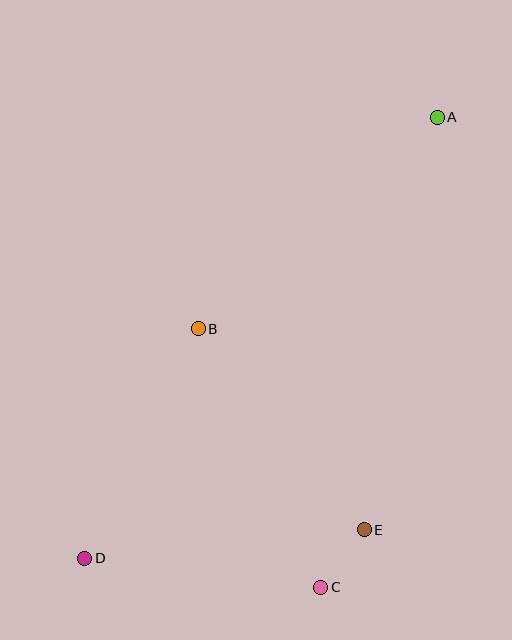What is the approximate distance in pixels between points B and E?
The distance between B and E is approximately 261 pixels.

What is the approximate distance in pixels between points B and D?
The distance between B and D is approximately 256 pixels.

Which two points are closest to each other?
Points C and E are closest to each other.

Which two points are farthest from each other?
Points A and D are farthest from each other.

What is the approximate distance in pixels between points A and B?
The distance between A and B is approximately 319 pixels.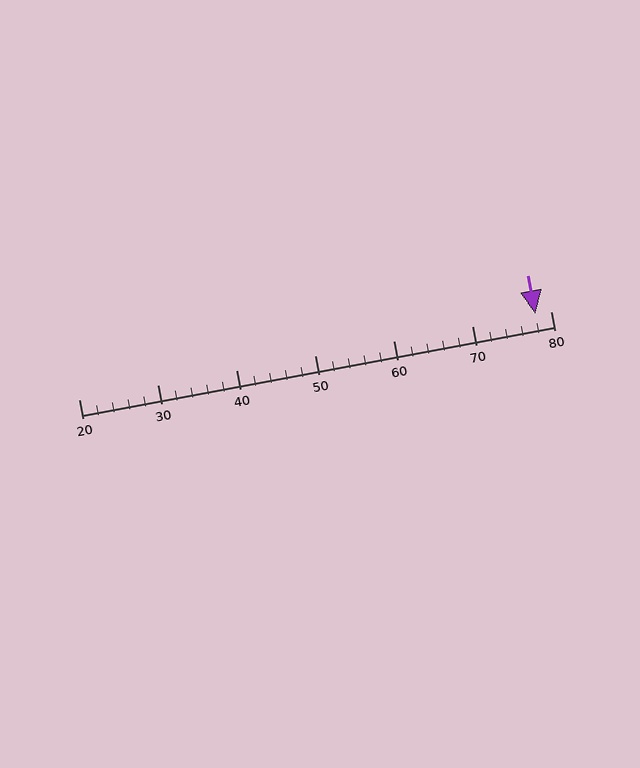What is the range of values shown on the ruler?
The ruler shows values from 20 to 80.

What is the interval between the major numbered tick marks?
The major tick marks are spaced 10 units apart.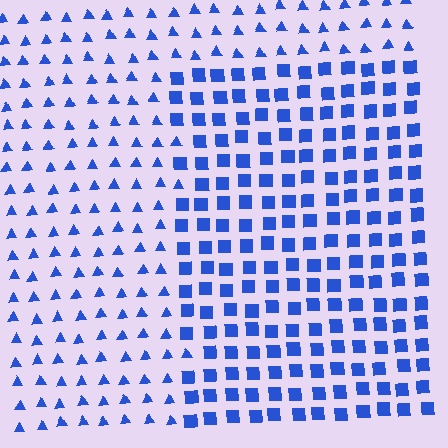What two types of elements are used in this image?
The image uses squares inside the rectangle region and triangles outside it.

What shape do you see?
I see a rectangle.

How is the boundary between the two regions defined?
The boundary is defined by a change in element shape: squares inside vs. triangles outside. All elements share the same color and spacing.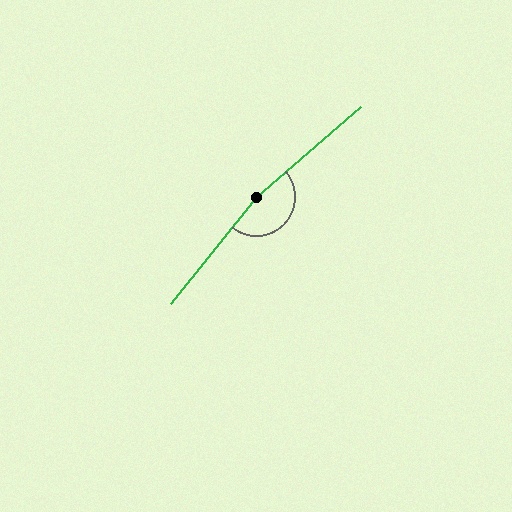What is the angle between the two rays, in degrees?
Approximately 170 degrees.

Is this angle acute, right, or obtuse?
It is obtuse.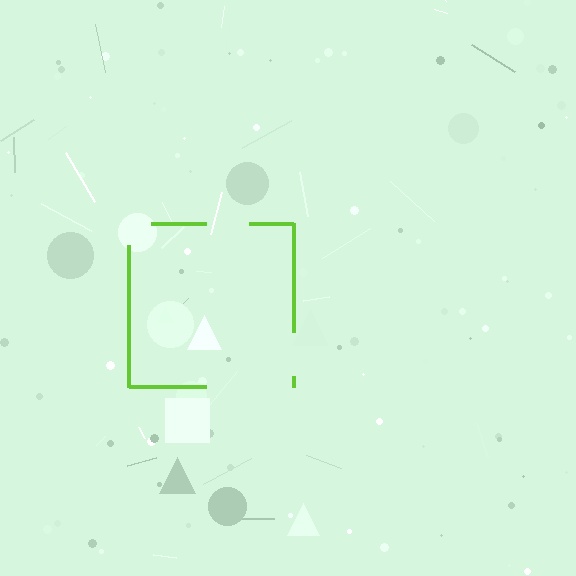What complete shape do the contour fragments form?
The contour fragments form a square.